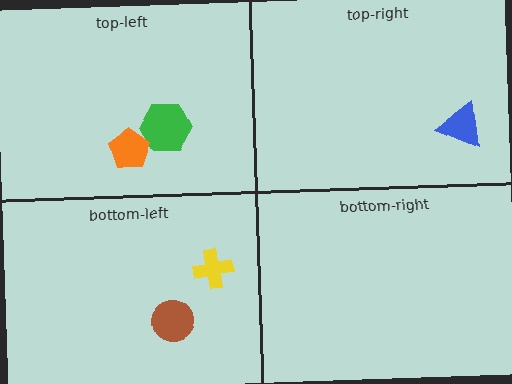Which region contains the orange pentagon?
The top-left region.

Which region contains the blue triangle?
The top-right region.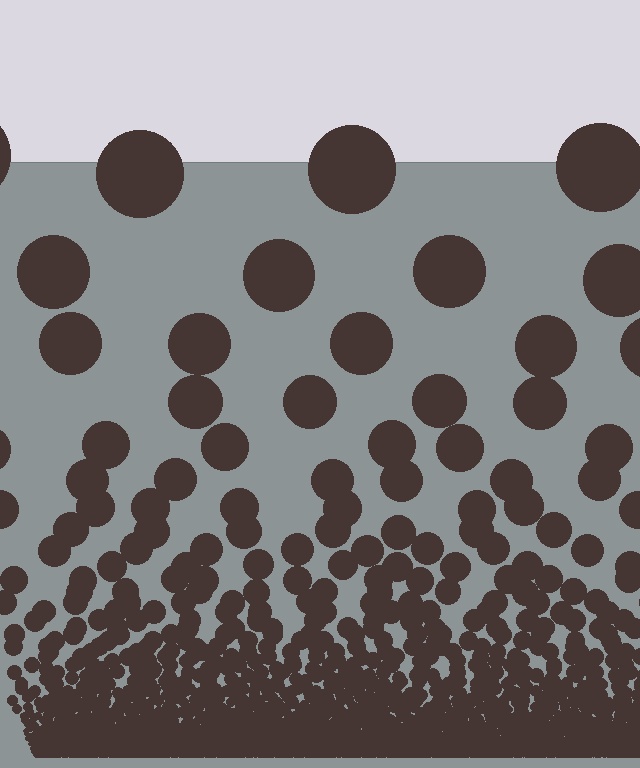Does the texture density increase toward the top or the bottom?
Density increases toward the bottom.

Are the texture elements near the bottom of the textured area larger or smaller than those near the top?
Smaller. The gradient is inverted — elements near the bottom are smaller and denser.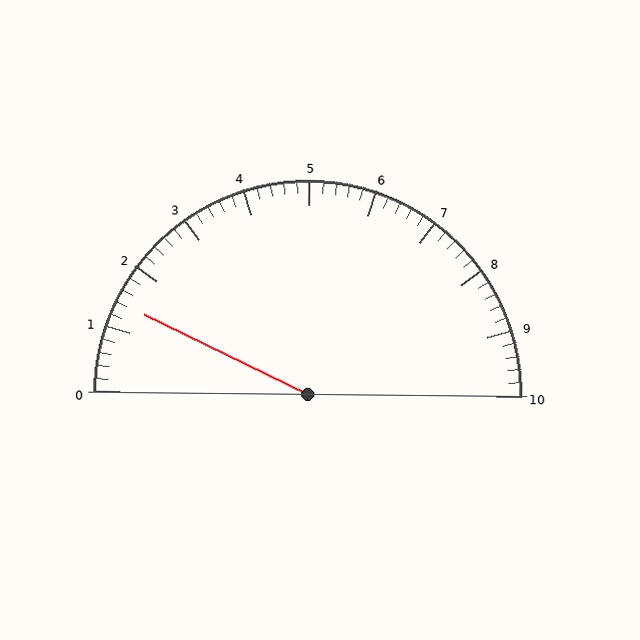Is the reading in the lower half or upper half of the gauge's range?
The reading is in the lower half of the range (0 to 10).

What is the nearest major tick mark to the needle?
The nearest major tick mark is 1.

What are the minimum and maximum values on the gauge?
The gauge ranges from 0 to 10.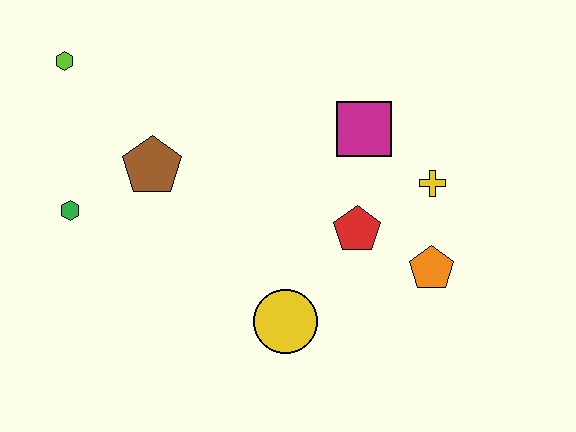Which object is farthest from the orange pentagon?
The lime hexagon is farthest from the orange pentagon.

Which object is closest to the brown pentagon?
The green hexagon is closest to the brown pentagon.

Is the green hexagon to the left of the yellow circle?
Yes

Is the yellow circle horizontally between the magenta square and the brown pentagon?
Yes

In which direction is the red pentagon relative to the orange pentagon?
The red pentagon is to the left of the orange pentagon.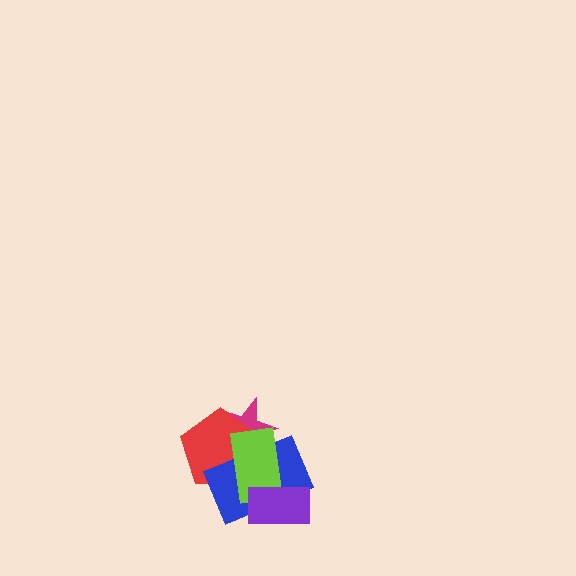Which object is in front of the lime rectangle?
The purple rectangle is in front of the lime rectangle.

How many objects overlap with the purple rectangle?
2 objects overlap with the purple rectangle.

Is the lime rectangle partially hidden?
Yes, it is partially covered by another shape.